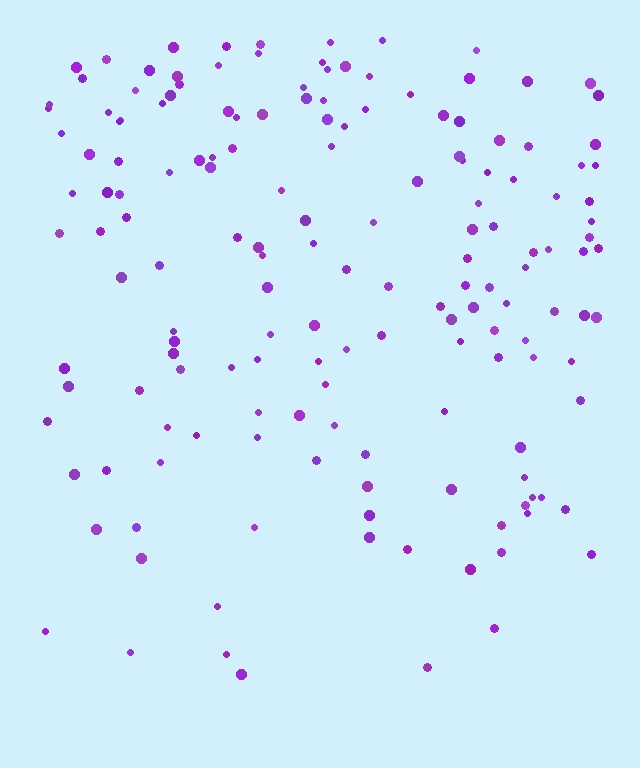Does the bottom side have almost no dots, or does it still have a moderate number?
Still a moderate number, just noticeably fewer than the top.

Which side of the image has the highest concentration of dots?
The top.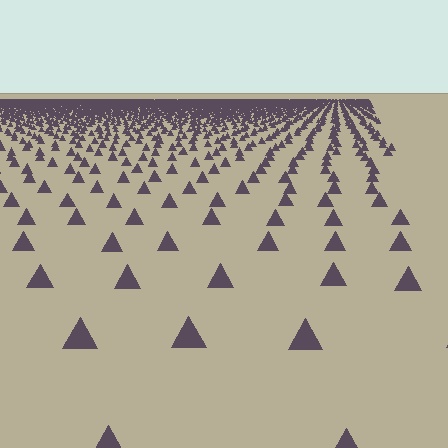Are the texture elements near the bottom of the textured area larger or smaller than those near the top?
Larger. Near the bottom, elements are closer to the viewer and appear at a bigger on-screen size.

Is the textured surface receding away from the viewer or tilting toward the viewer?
The surface is receding away from the viewer. Texture elements get smaller and denser toward the top.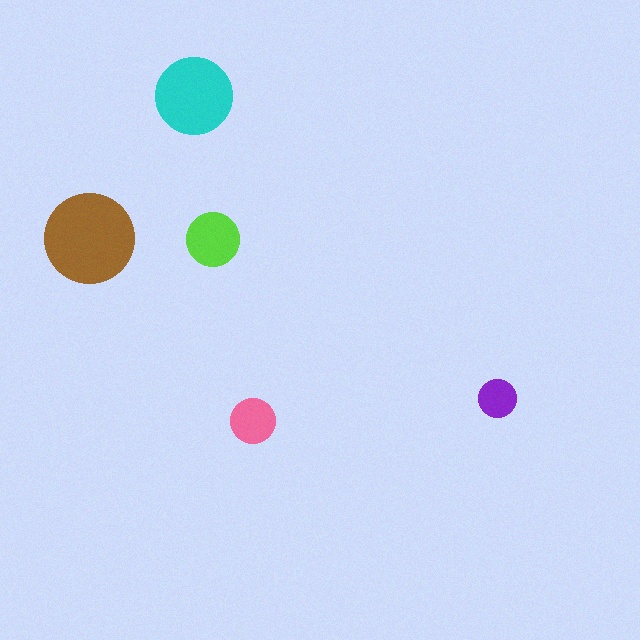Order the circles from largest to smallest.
the brown one, the cyan one, the lime one, the pink one, the purple one.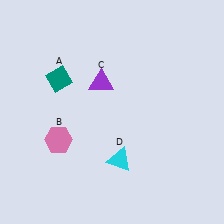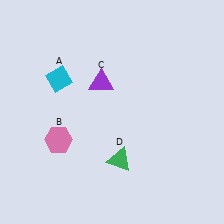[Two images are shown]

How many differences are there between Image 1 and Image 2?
There are 2 differences between the two images.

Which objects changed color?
A changed from teal to cyan. D changed from cyan to green.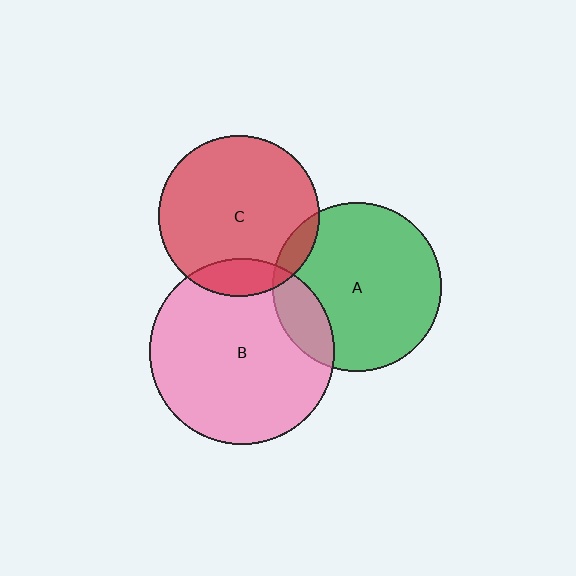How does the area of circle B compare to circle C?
Approximately 1.3 times.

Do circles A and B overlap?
Yes.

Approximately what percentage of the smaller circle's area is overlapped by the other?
Approximately 15%.